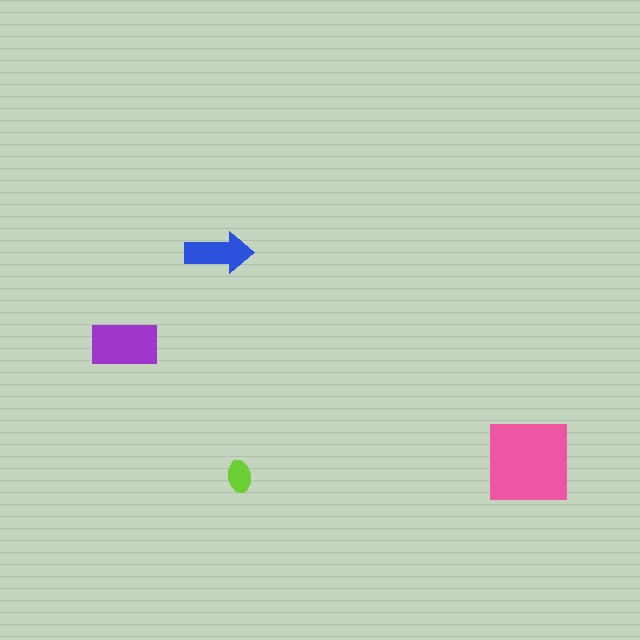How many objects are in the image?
There are 4 objects in the image.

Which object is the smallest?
The lime ellipse.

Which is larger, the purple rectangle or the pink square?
The pink square.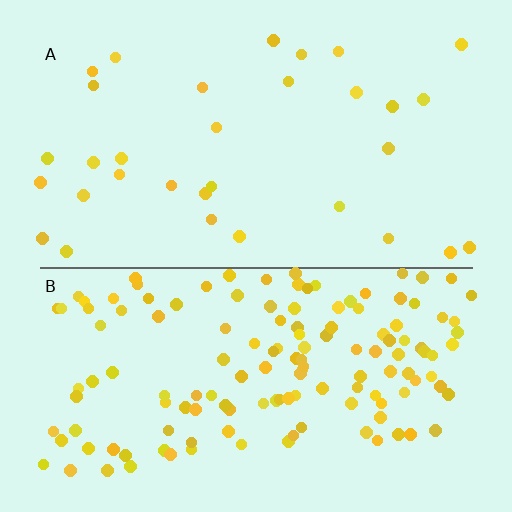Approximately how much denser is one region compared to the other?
Approximately 4.3× — region B over region A.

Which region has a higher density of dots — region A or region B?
B (the bottom).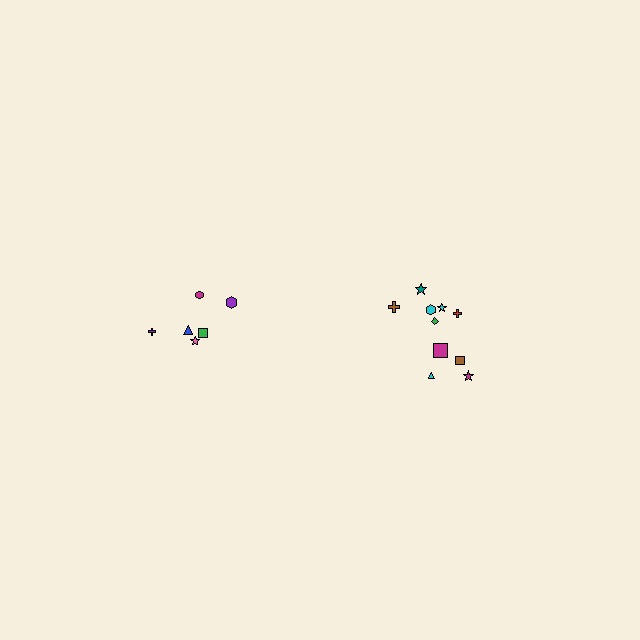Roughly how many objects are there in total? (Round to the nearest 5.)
Roughly 15 objects in total.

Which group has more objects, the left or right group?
The right group.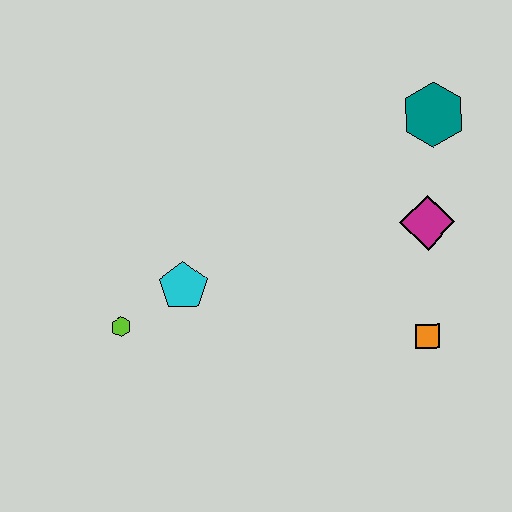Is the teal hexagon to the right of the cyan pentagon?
Yes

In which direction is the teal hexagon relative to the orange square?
The teal hexagon is above the orange square.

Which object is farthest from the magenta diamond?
The lime hexagon is farthest from the magenta diamond.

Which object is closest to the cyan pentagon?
The lime hexagon is closest to the cyan pentagon.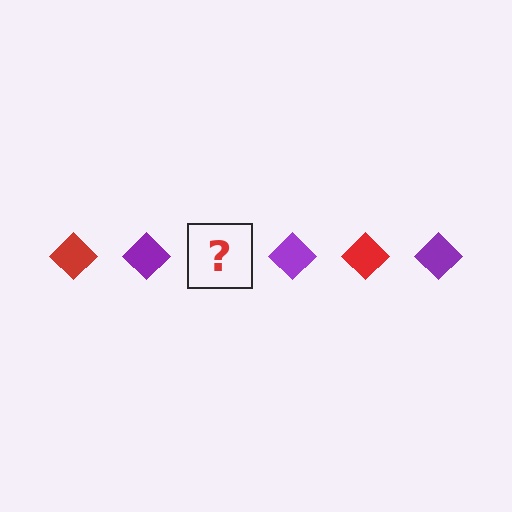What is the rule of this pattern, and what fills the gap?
The rule is that the pattern cycles through red, purple diamonds. The gap should be filled with a red diamond.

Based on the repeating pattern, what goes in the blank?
The blank should be a red diamond.